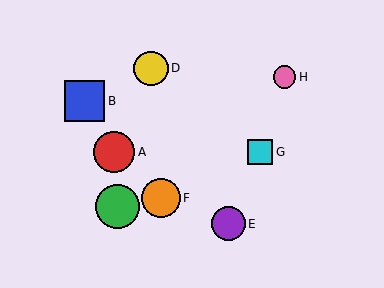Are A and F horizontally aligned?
No, A is at y≈152 and F is at y≈198.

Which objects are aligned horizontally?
Objects A, G are aligned horizontally.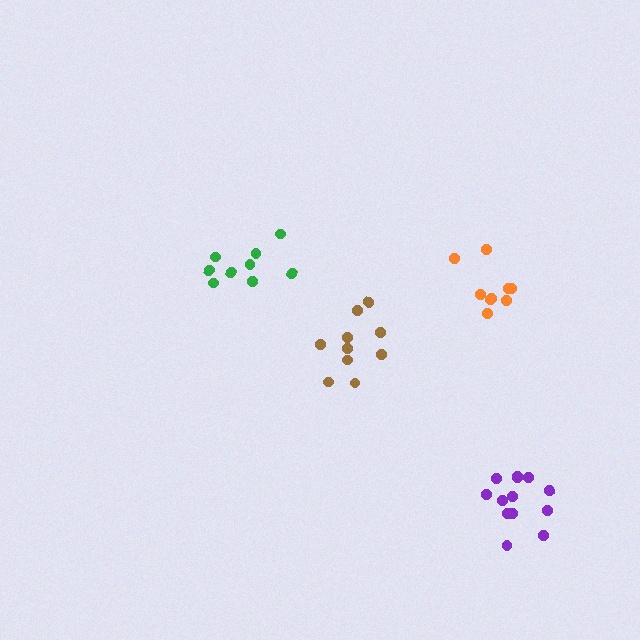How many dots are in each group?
Group 1: 10 dots, Group 2: 9 dots, Group 3: 9 dots, Group 4: 13 dots (41 total).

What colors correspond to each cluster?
The clusters are colored: brown, orange, green, purple.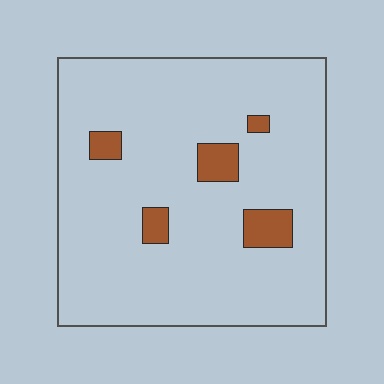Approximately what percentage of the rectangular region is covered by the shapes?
Approximately 10%.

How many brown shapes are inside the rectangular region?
5.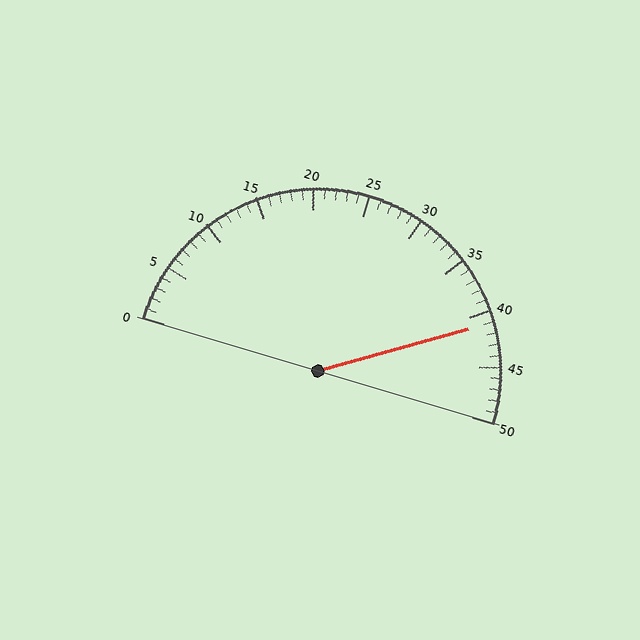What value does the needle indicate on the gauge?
The needle indicates approximately 41.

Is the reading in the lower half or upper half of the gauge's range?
The reading is in the upper half of the range (0 to 50).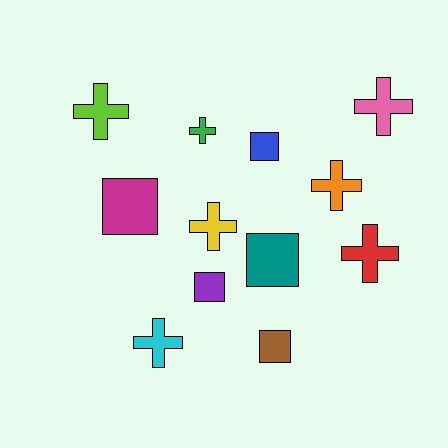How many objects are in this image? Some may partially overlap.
There are 12 objects.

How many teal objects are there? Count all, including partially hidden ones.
There is 1 teal object.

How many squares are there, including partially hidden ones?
There are 5 squares.